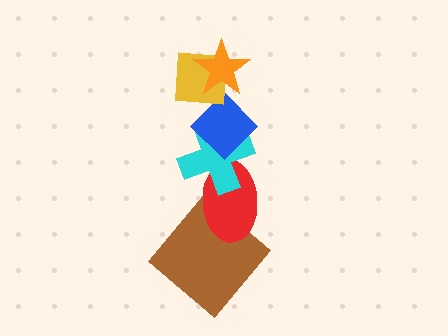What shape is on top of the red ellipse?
The cyan cross is on top of the red ellipse.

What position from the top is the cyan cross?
The cyan cross is 4th from the top.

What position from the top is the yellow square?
The yellow square is 2nd from the top.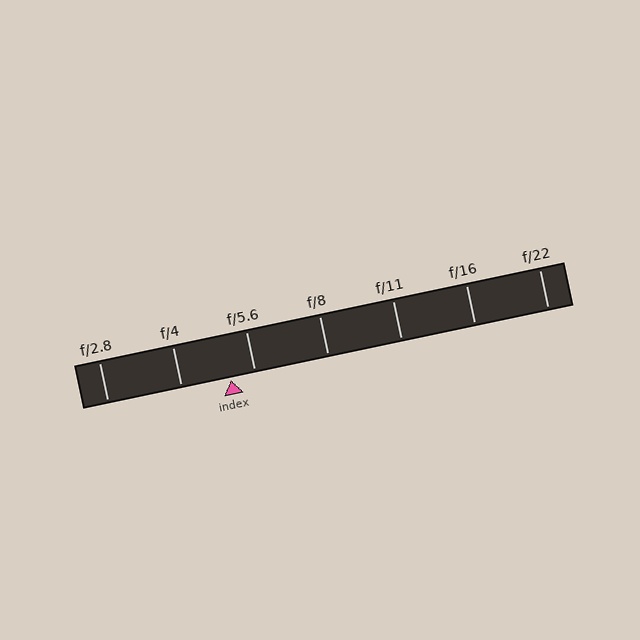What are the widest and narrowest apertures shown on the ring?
The widest aperture shown is f/2.8 and the narrowest is f/22.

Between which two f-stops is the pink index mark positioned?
The index mark is between f/4 and f/5.6.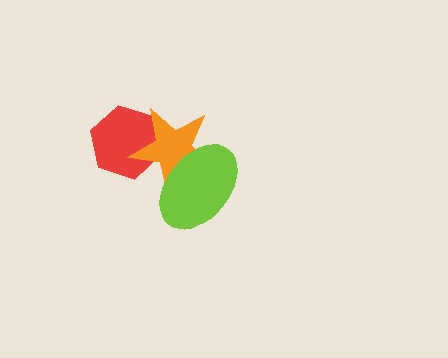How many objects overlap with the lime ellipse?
1 object overlaps with the lime ellipse.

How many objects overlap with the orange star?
2 objects overlap with the orange star.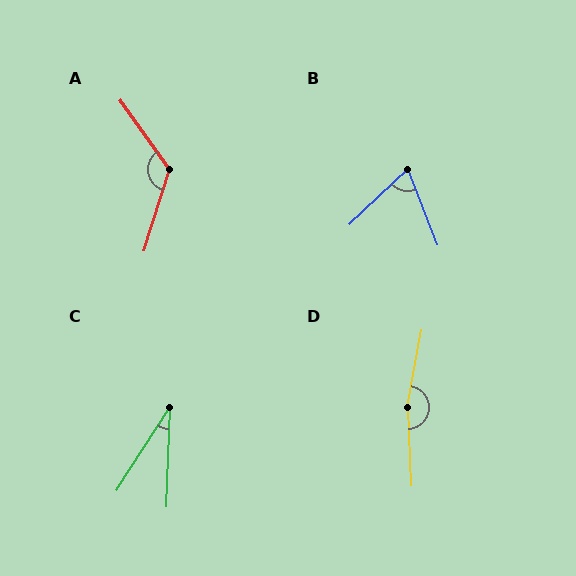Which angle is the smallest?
C, at approximately 31 degrees.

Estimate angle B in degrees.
Approximately 67 degrees.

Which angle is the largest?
D, at approximately 167 degrees.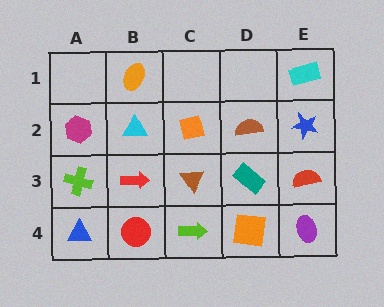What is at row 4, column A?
A blue triangle.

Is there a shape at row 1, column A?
No, that cell is empty.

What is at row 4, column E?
A purple ellipse.